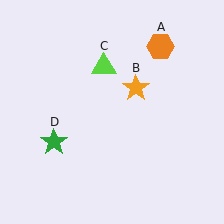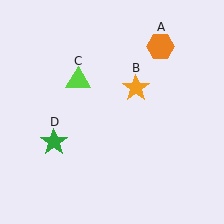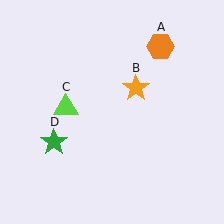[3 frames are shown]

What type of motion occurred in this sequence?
The lime triangle (object C) rotated counterclockwise around the center of the scene.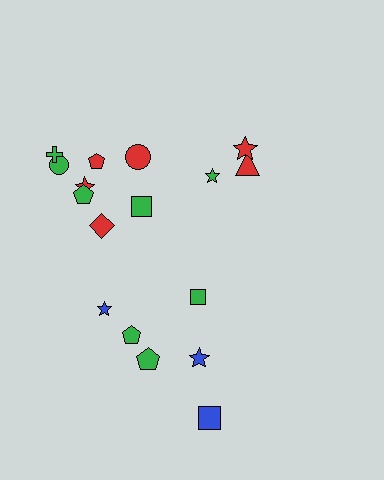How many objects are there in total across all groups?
There are 17 objects.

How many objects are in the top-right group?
There are 3 objects.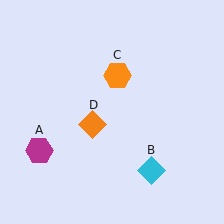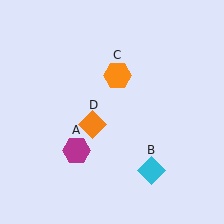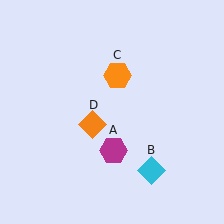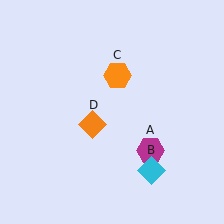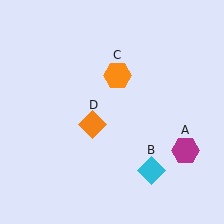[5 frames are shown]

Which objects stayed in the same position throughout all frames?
Cyan diamond (object B) and orange hexagon (object C) and orange diamond (object D) remained stationary.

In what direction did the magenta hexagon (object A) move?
The magenta hexagon (object A) moved right.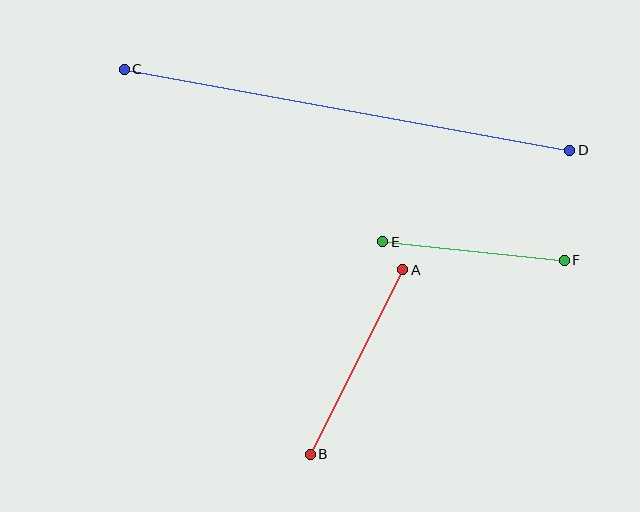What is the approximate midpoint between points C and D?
The midpoint is at approximately (347, 110) pixels.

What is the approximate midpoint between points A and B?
The midpoint is at approximately (357, 362) pixels.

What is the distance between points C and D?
The distance is approximately 453 pixels.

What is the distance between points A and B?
The distance is approximately 206 pixels.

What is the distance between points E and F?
The distance is approximately 183 pixels.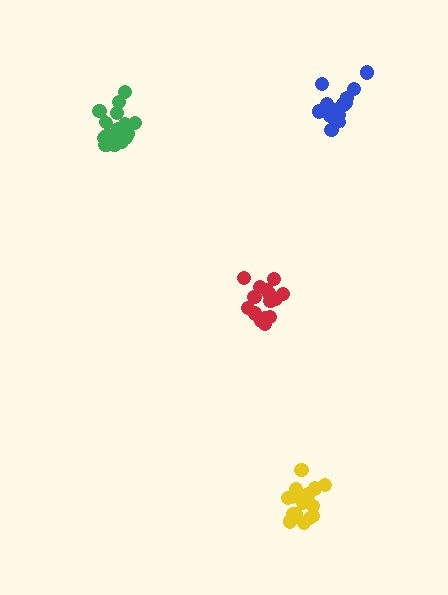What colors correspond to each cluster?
The clusters are colored: yellow, red, blue, green.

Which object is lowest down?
The yellow cluster is bottommost.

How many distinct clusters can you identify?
There are 4 distinct clusters.